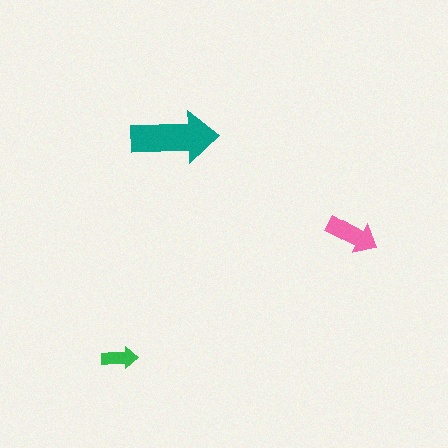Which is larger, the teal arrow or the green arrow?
The teal one.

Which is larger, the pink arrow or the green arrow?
The pink one.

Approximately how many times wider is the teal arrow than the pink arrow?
About 1.5 times wider.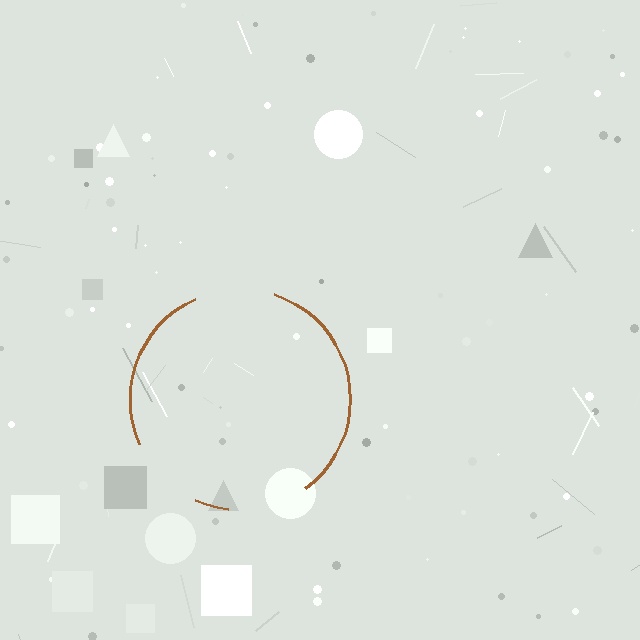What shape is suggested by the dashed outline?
The dashed outline suggests a circle.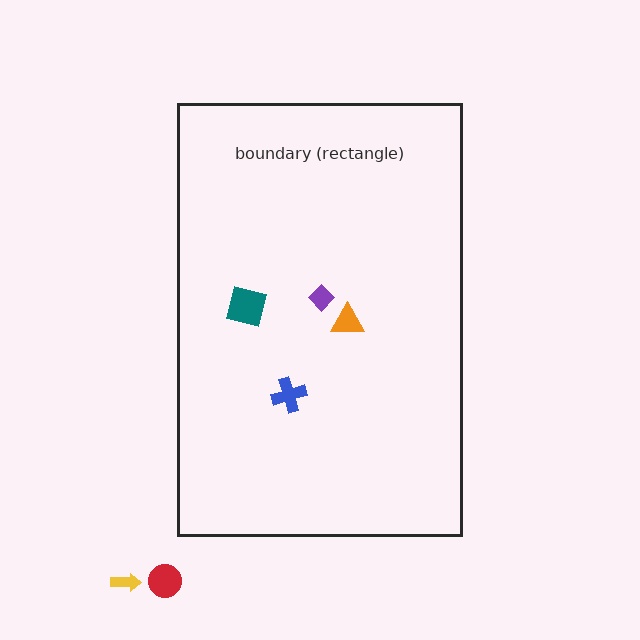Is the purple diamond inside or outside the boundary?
Inside.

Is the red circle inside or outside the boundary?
Outside.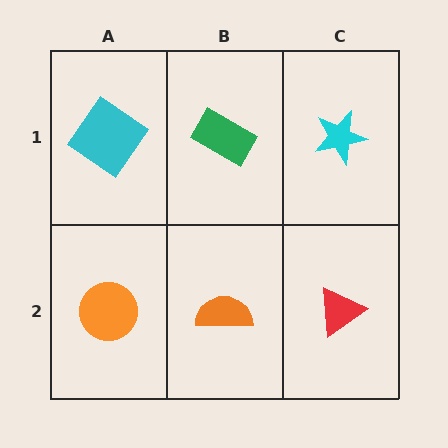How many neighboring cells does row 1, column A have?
2.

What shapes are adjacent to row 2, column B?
A green rectangle (row 1, column B), an orange circle (row 2, column A), a red triangle (row 2, column C).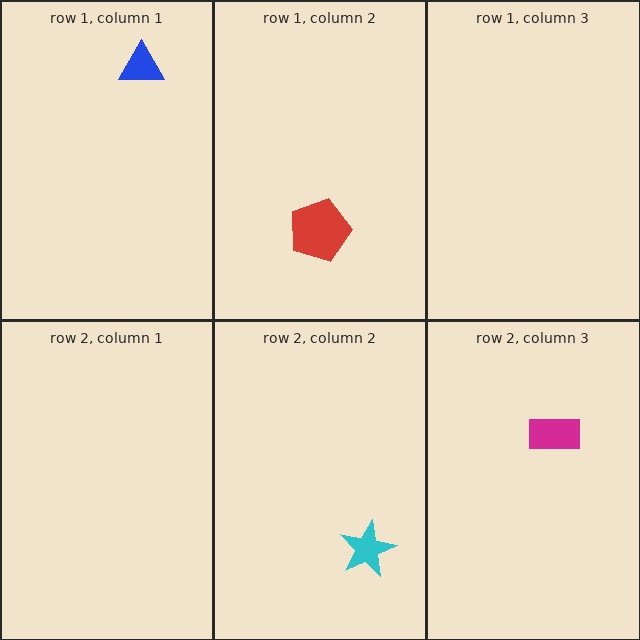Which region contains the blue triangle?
The row 1, column 1 region.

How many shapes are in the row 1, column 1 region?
1.